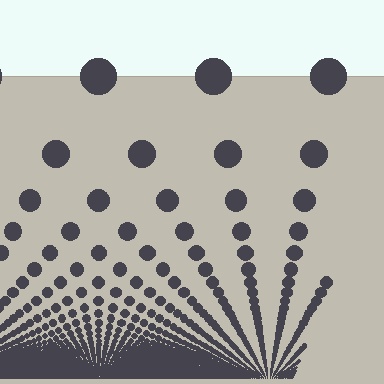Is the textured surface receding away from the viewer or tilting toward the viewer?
The surface appears to tilt toward the viewer. Texture elements get larger and sparser toward the top.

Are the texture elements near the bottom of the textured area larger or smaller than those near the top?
Smaller. The gradient is inverted — elements near the bottom are smaller and denser.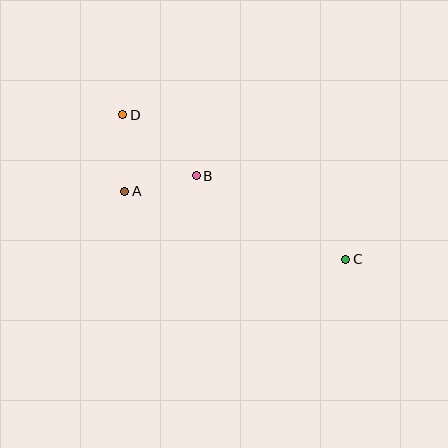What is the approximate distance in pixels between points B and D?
The distance between B and D is approximately 96 pixels.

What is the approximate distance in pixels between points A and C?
The distance between A and C is approximately 231 pixels.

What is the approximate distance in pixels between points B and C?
The distance between B and C is approximately 171 pixels.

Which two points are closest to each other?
Points A and B are closest to each other.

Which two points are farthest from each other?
Points C and D are farthest from each other.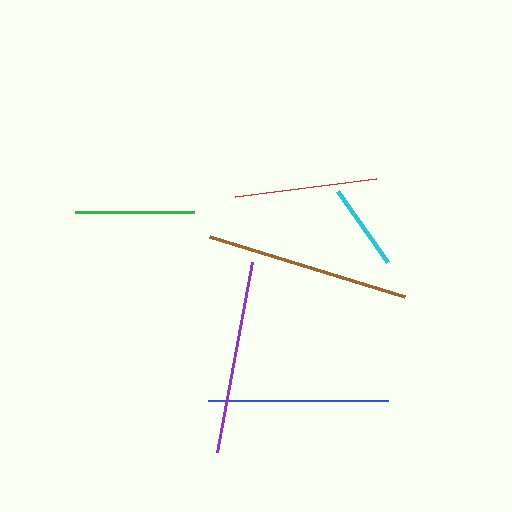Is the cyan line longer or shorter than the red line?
The red line is longer than the cyan line.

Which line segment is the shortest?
The cyan line is the shortest at approximately 87 pixels.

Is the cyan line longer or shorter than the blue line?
The blue line is longer than the cyan line.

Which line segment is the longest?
The brown line is the longest at approximately 204 pixels.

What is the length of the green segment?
The green segment is approximately 118 pixels long.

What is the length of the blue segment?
The blue segment is approximately 180 pixels long.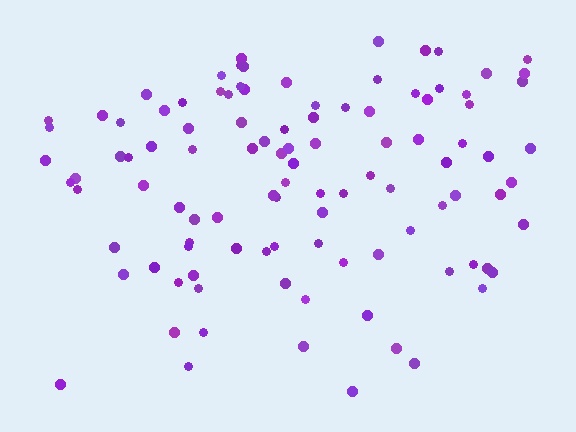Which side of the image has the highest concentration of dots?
The top.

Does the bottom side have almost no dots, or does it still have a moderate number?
Still a moderate number, just noticeably fewer than the top.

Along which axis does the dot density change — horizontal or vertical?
Vertical.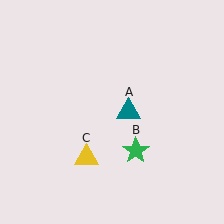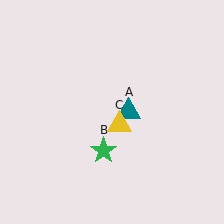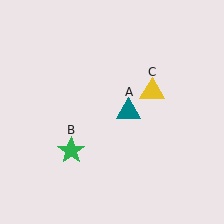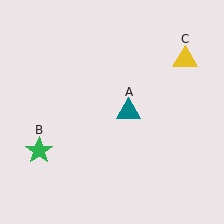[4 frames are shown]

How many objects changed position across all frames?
2 objects changed position: green star (object B), yellow triangle (object C).